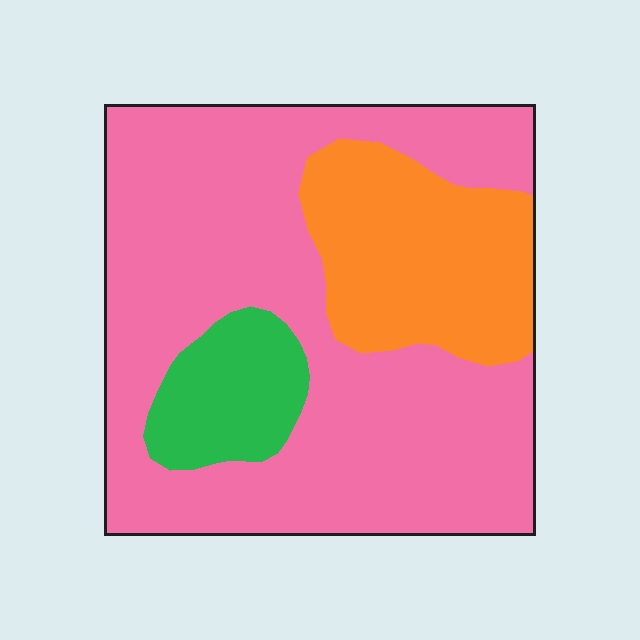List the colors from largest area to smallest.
From largest to smallest: pink, orange, green.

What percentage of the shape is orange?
Orange takes up about one fifth (1/5) of the shape.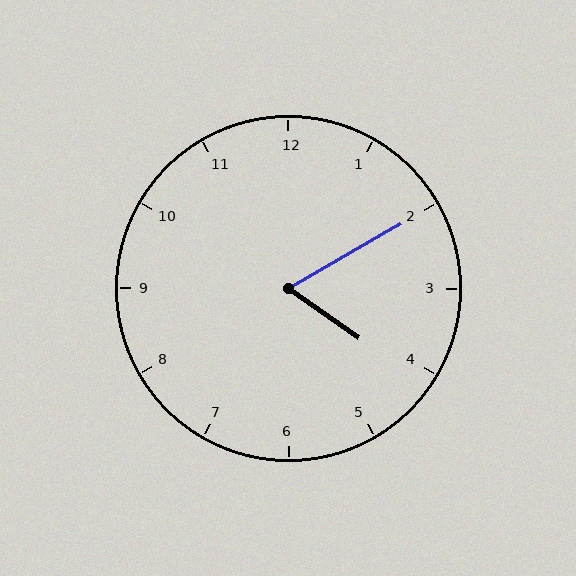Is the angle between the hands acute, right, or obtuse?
It is acute.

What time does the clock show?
4:10.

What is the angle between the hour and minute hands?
Approximately 65 degrees.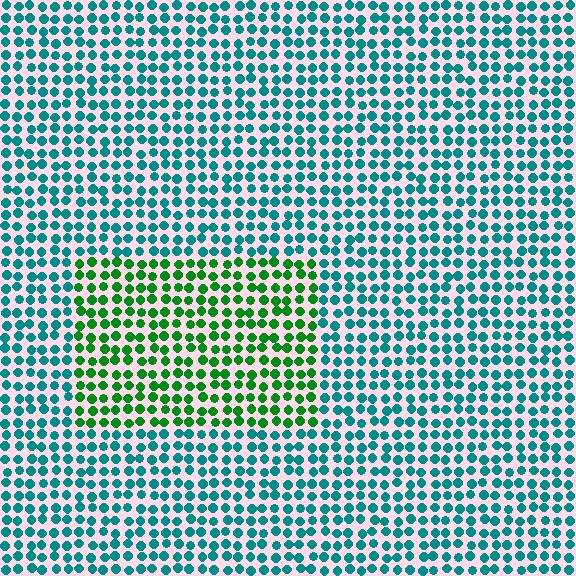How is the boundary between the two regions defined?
The boundary is defined purely by a slight shift in hue (about 48 degrees). Spacing, size, and orientation are identical on both sides.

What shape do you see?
I see a rectangle.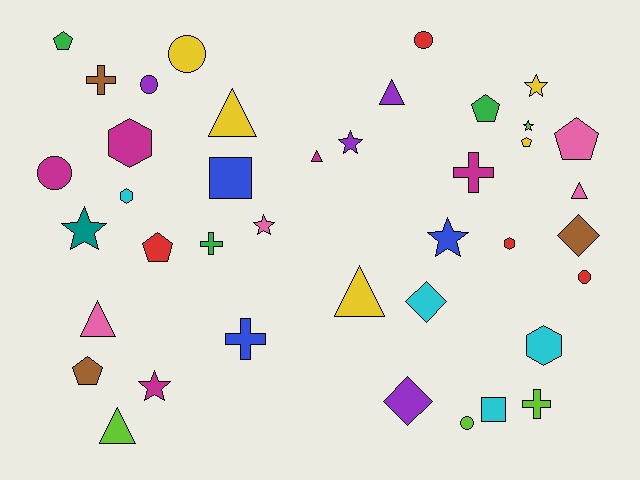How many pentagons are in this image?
There are 6 pentagons.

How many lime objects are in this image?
There are 4 lime objects.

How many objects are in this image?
There are 40 objects.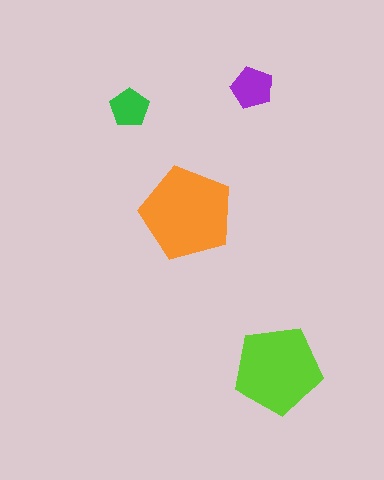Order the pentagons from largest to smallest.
the orange one, the lime one, the purple one, the green one.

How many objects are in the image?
There are 4 objects in the image.